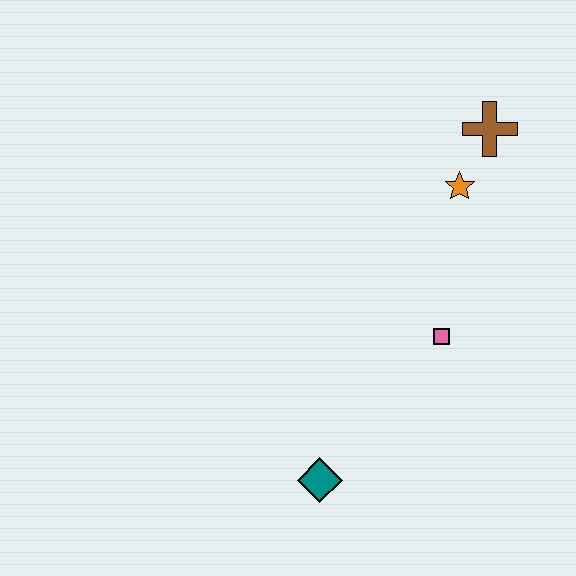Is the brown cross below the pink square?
No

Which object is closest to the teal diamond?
The pink square is closest to the teal diamond.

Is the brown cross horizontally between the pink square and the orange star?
No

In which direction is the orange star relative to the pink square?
The orange star is above the pink square.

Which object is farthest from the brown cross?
The teal diamond is farthest from the brown cross.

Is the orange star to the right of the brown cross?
No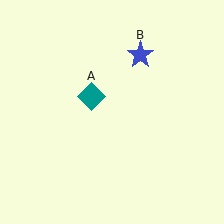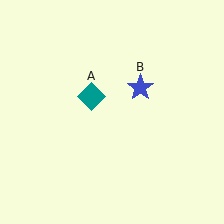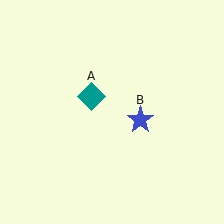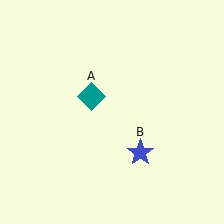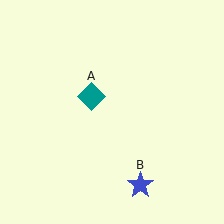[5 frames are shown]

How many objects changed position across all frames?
1 object changed position: blue star (object B).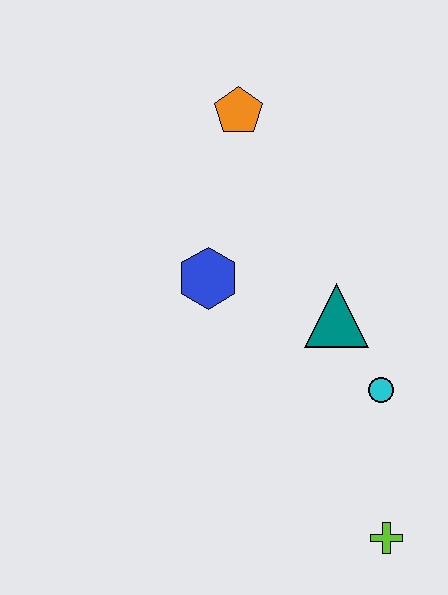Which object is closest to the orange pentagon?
The blue hexagon is closest to the orange pentagon.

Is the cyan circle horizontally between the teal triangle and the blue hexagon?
No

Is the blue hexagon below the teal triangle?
No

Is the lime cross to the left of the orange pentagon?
No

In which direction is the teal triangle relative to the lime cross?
The teal triangle is above the lime cross.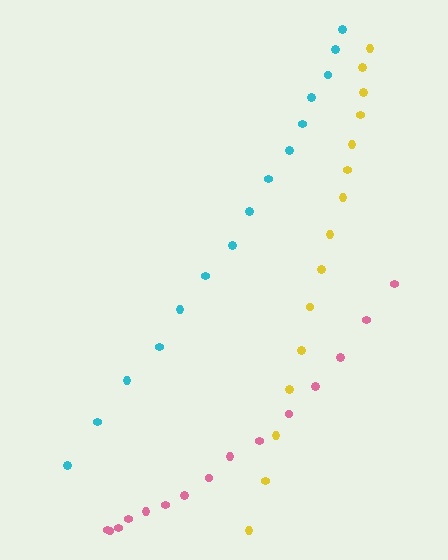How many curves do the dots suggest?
There are 3 distinct paths.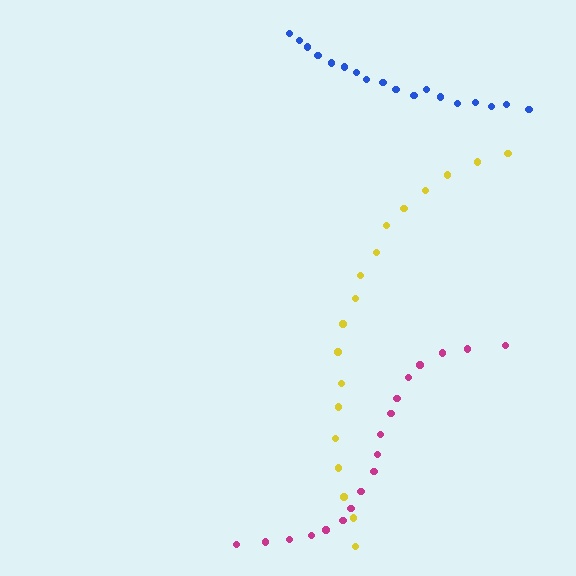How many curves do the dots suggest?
There are 3 distinct paths.